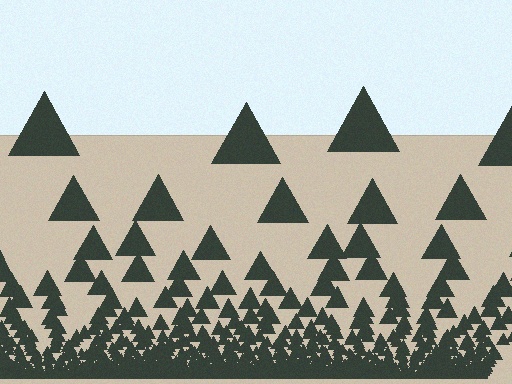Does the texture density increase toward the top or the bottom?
Density increases toward the bottom.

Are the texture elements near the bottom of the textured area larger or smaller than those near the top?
Smaller. The gradient is inverted — elements near the bottom are smaller and denser.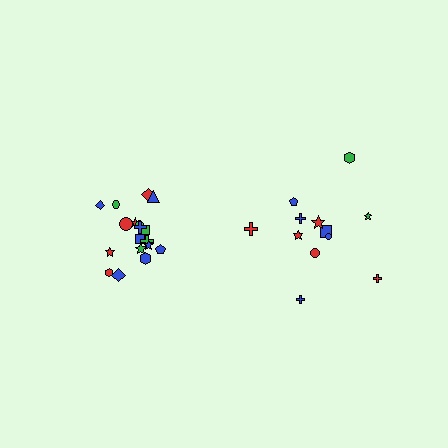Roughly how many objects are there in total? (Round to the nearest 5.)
Roughly 30 objects in total.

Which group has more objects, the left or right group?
The left group.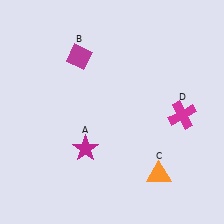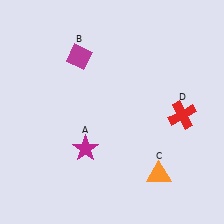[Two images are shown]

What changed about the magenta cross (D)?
In Image 1, D is magenta. In Image 2, it changed to red.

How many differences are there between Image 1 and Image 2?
There is 1 difference between the two images.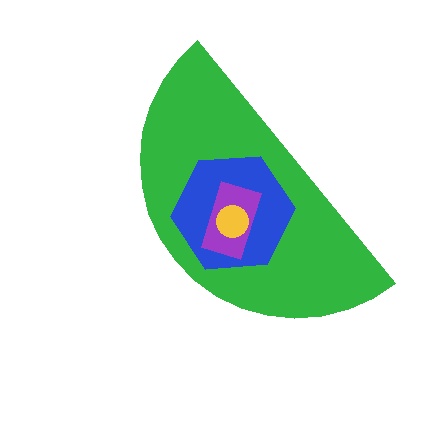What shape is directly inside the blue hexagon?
The purple rectangle.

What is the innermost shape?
The yellow circle.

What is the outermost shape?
The green semicircle.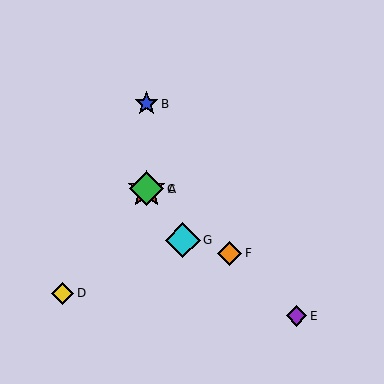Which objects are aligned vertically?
Objects A, B, C are aligned vertically.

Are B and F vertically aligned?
No, B is at x≈146 and F is at x≈230.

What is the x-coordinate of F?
Object F is at x≈230.